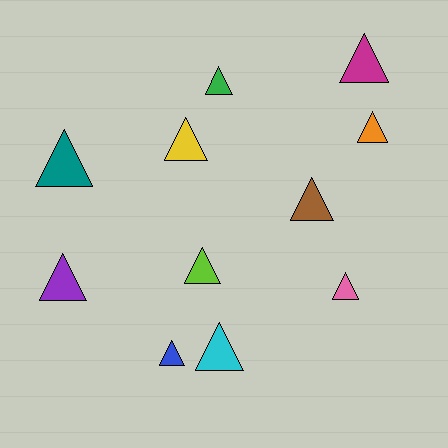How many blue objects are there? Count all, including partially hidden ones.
There is 1 blue object.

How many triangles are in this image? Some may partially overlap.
There are 11 triangles.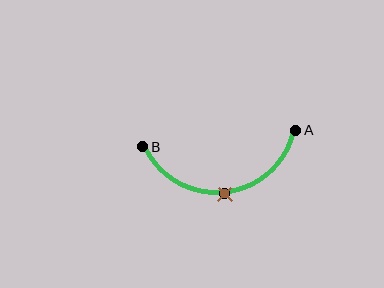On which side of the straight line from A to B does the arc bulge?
The arc bulges below the straight line connecting A and B.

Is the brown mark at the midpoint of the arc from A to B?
Yes. The brown mark lies on the arc at equal arc-length from both A and B — it is the arc midpoint.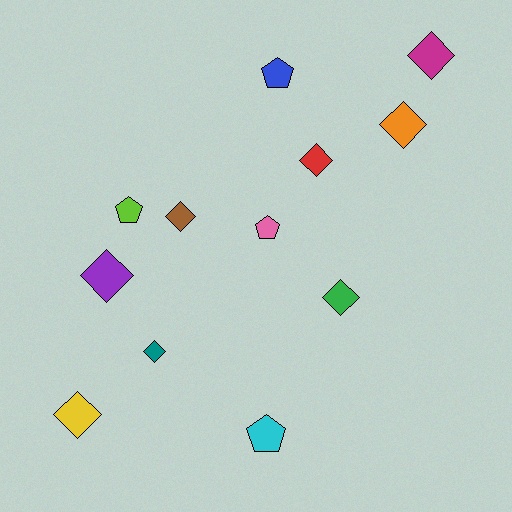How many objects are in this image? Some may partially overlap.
There are 12 objects.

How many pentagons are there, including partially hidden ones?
There are 4 pentagons.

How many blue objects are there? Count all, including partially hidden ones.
There is 1 blue object.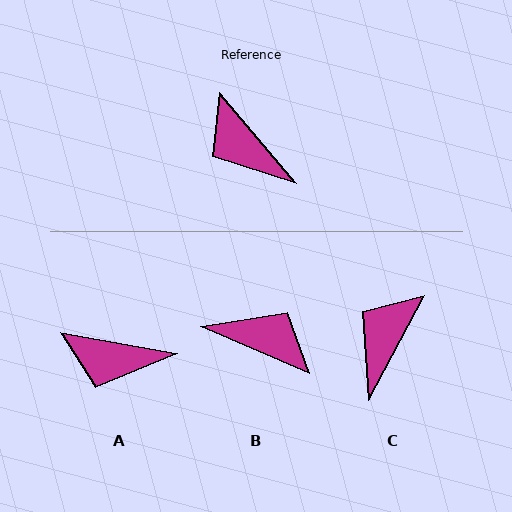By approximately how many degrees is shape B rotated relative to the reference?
Approximately 154 degrees clockwise.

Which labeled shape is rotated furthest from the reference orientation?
B, about 154 degrees away.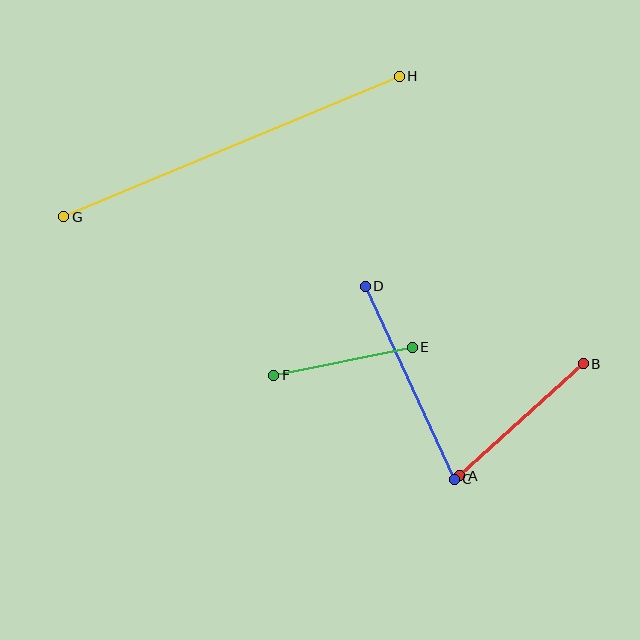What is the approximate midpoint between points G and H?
The midpoint is at approximately (231, 147) pixels.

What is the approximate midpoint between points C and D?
The midpoint is at approximately (410, 383) pixels.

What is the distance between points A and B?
The distance is approximately 167 pixels.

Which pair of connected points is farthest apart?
Points G and H are farthest apart.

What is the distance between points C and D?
The distance is approximately 213 pixels.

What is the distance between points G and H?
The distance is approximately 364 pixels.